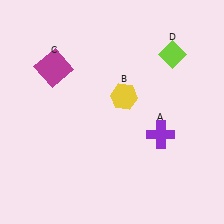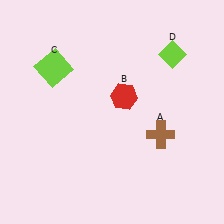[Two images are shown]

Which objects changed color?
A changed from purple to brown. B changed from yellow to red. C changed from magenta to lime.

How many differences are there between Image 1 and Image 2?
There are 3 differences between the two images.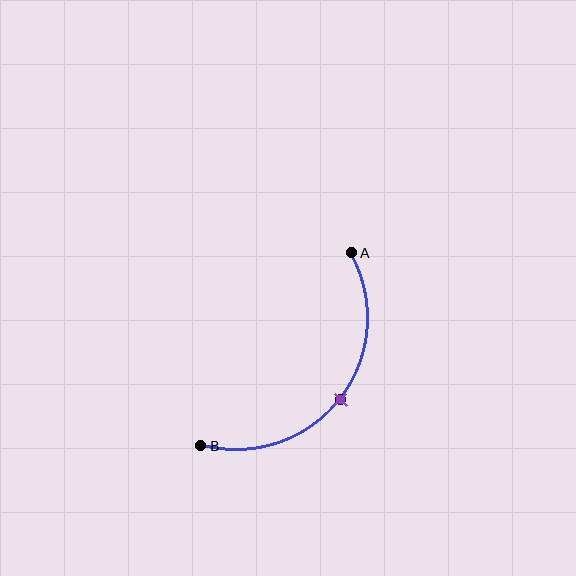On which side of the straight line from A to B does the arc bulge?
The arc bulges below and to the right of the straight line connecting A and B.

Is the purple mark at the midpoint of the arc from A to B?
Yes. The purple mark lies on the arc at equal arc-length from both A and B — it is the arc midpoint.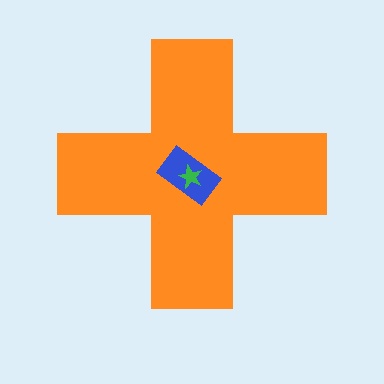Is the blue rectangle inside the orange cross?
Yes.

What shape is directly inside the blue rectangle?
The green star.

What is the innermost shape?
The green star.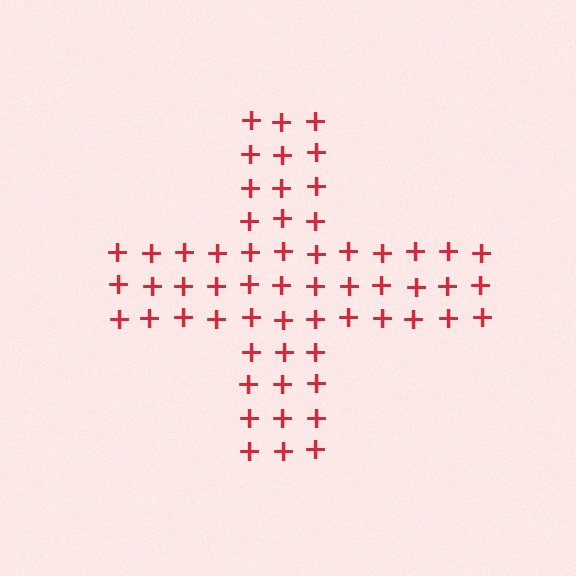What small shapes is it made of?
It is made of small plus signs.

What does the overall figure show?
The overall figure shows a cross.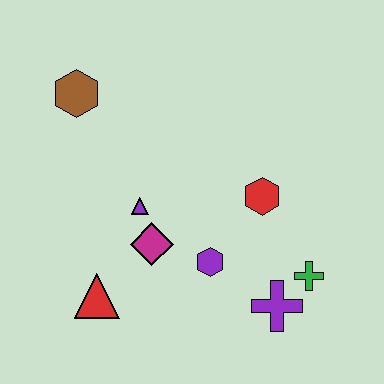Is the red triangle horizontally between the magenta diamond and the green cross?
No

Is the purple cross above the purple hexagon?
No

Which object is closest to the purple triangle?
The magenta diamond is closest to the purple triangle.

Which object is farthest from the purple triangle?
The green cross is farthest from the purple triangle.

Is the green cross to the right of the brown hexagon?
Yes